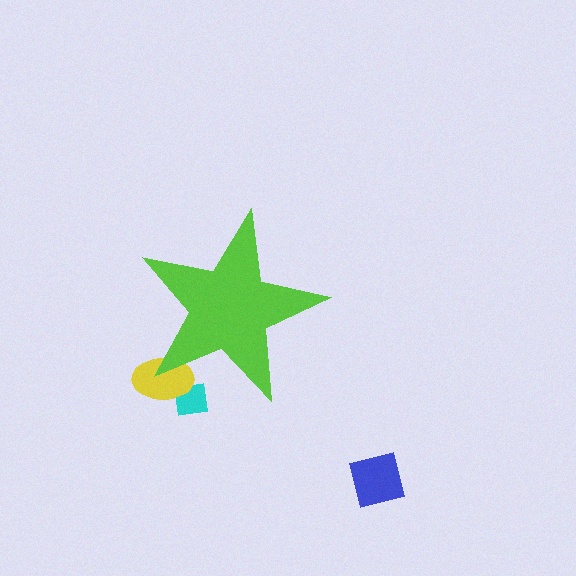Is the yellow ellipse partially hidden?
Yes, the yellow ellipse is partially hidden behind the lime star.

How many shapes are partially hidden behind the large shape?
2 shapes are partially hidden.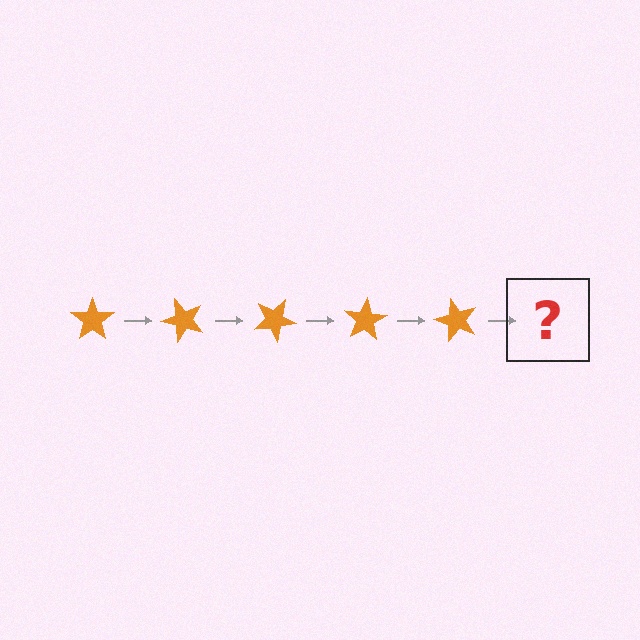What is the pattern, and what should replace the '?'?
The pattern is that the star rotates 50 degrees each step. The '?' should be an orange star rotated 250 degrees.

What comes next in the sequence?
The next element should be an orange star rotated 250 degrees.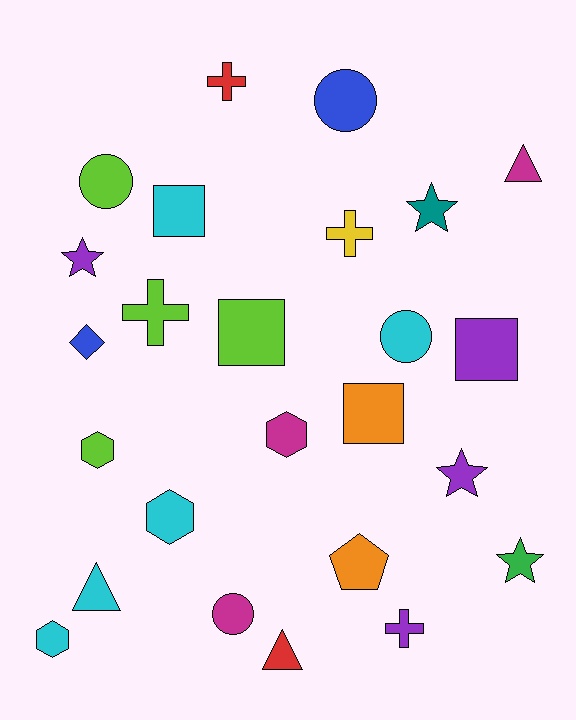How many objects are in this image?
There are 25 objects.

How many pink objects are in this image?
There are no pink objects.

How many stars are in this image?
There are 4 stars.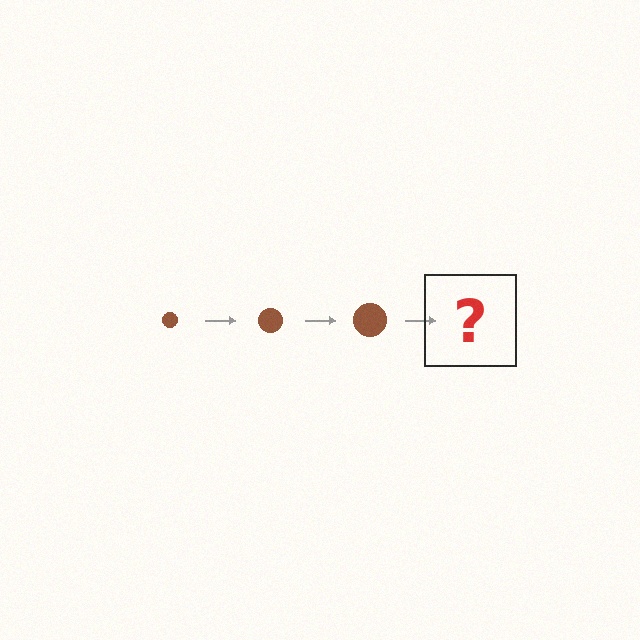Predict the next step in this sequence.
The next step is a brown circle, larger than the previous one.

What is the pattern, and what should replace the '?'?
The pattern is that the circle gets progressively larger each step. The '?' should be a brown circle, larger than the previous one.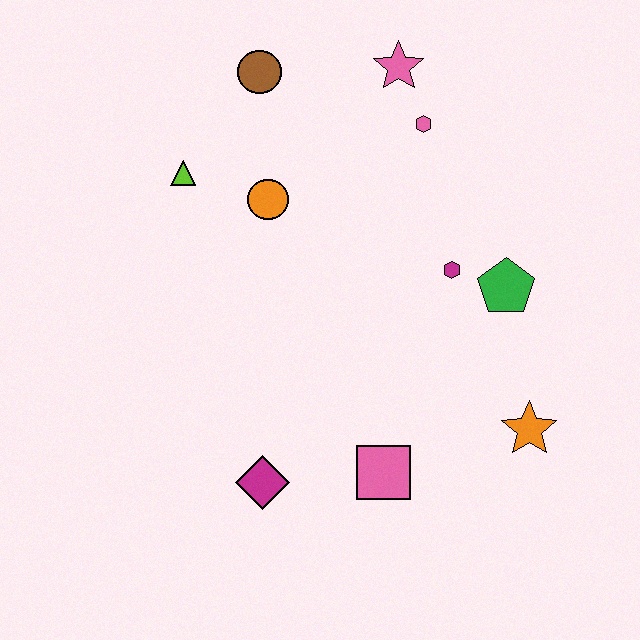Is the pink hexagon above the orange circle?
Yes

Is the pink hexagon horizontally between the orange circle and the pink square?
No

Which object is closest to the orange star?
The green pentagon is closest to the orange star.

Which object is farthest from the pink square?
The brown circle is farthest from the pink square.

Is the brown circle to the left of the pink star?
Yes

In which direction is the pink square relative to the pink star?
The pink square is below the pink star.